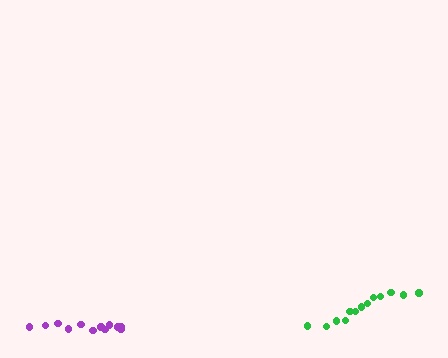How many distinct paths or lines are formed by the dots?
There are 2 distinct paths.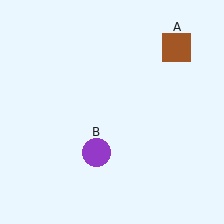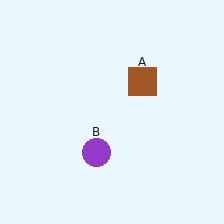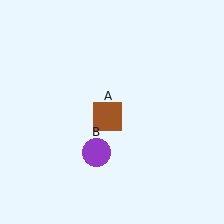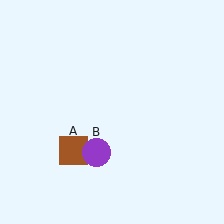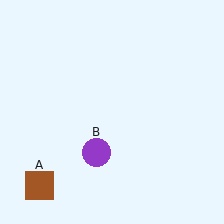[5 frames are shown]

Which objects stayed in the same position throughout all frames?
Purple circle (object B) remained stationary.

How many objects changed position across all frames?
1 object changed position: brown square (object A).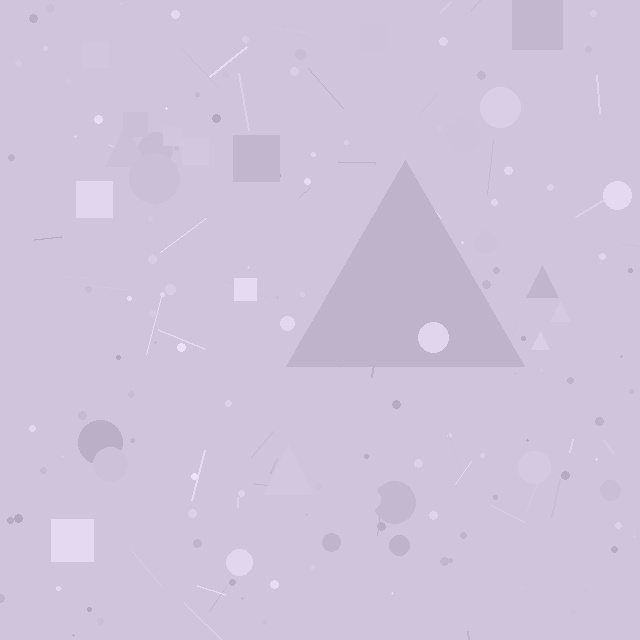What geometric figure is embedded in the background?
A triangle is embedded in the background.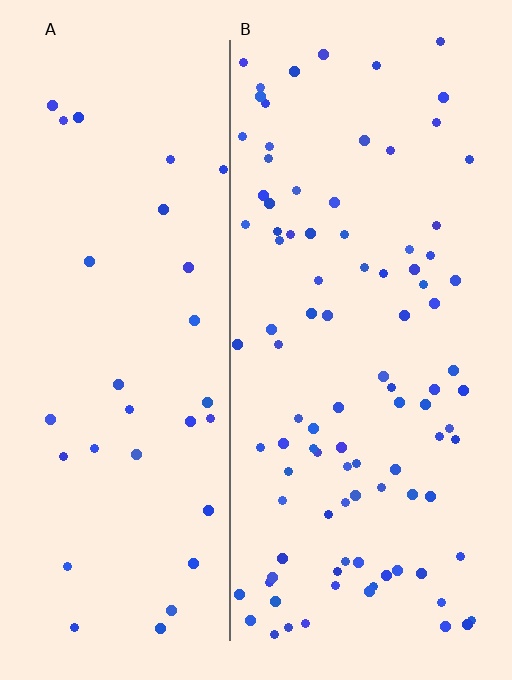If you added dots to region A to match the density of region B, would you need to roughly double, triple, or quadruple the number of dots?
Approximately triple.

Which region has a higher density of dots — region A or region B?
B (the right).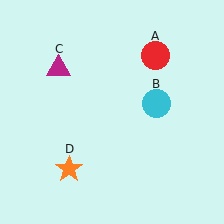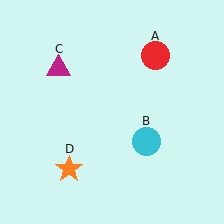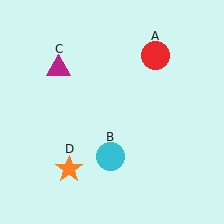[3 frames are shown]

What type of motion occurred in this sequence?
The cyan circle (object B) rotated clockwise around the center of the scene.